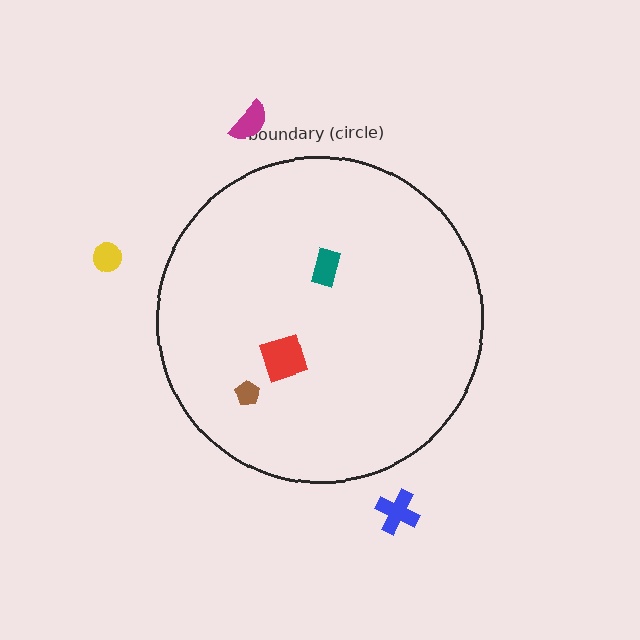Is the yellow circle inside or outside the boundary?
Outside.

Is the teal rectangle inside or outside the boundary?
Inside.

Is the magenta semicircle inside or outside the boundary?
Outside.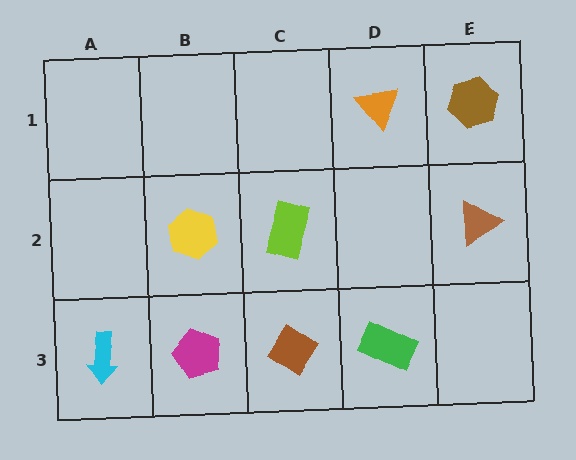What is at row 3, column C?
A brown diamond.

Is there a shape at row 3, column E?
No, that cell is empty.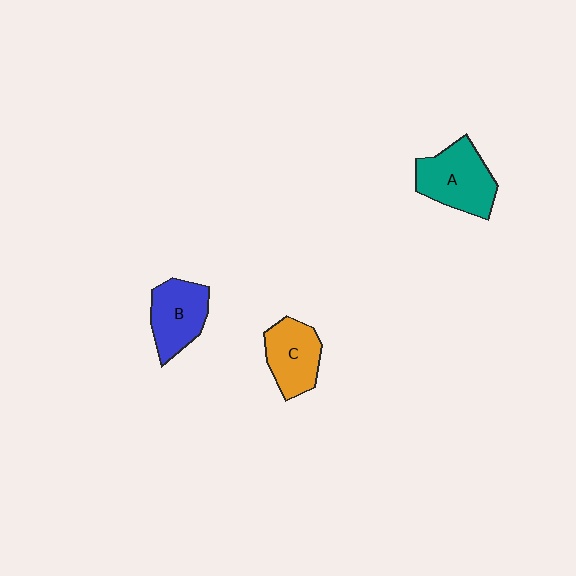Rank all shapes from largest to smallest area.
From largest to smallest: A (teal), B (blue), C (orange).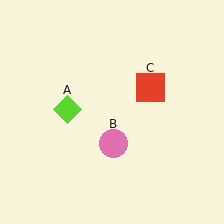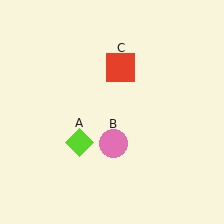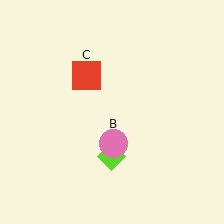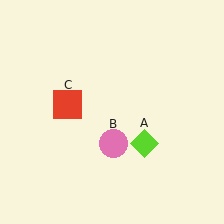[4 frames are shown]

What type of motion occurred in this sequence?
The lime diamond (object A), red square (object C) rotated counterclockwise around the center of the scene.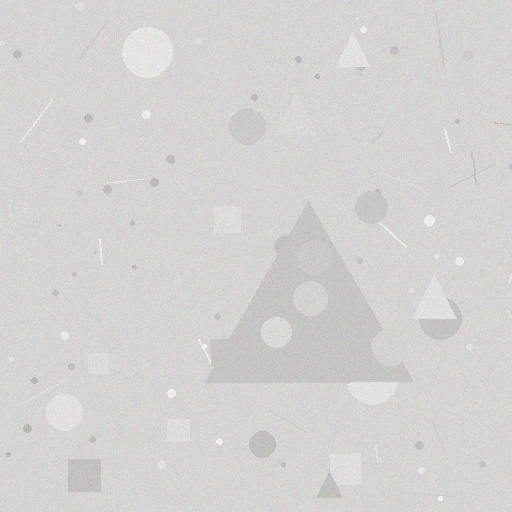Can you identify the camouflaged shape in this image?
The camouflaged shape is a triangle.